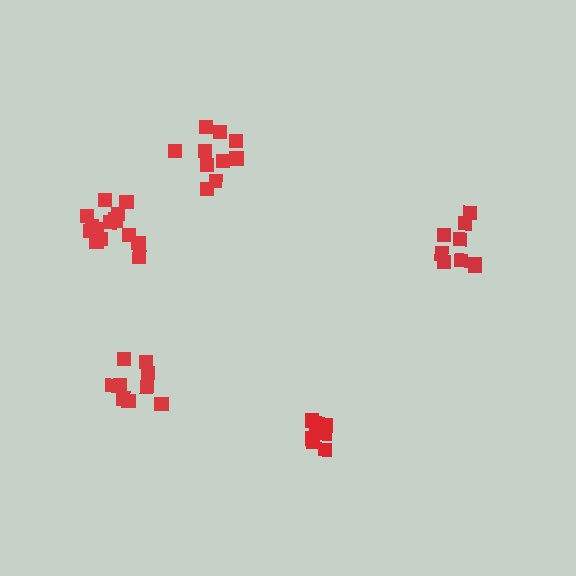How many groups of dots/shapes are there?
There are 5 groups.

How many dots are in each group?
Group 1: 9 dots, Group 2: 9 dots, Group 3: 9 dots, Group 4: 10 dots, Group 5: 14 dots (51 total).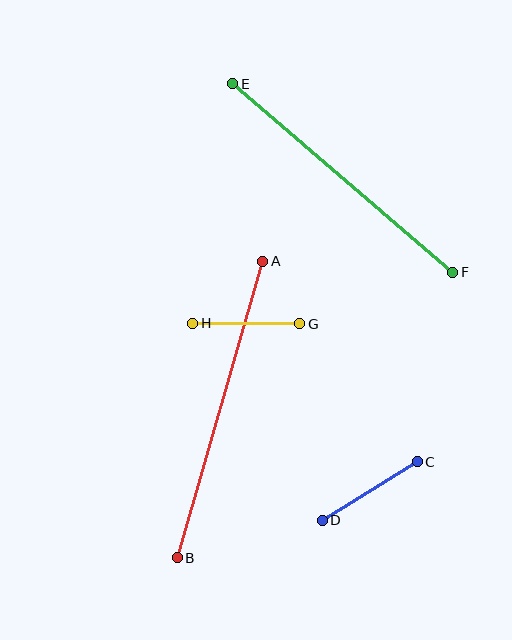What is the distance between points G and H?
The distance is approximately 107 pixels.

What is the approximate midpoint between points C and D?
The midpoint is at approximately (370, 491) pixels.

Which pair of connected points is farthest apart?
Points A and B are farthest apart.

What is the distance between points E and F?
The distance is approximately 289 pixels.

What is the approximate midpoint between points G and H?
The midpoint is at approximately (246, 324) pixels.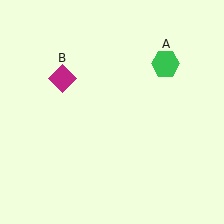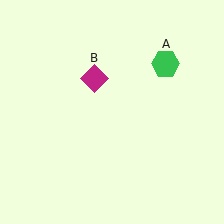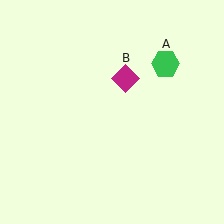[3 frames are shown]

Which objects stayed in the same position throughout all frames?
Green hexagon (object A) remained stationary.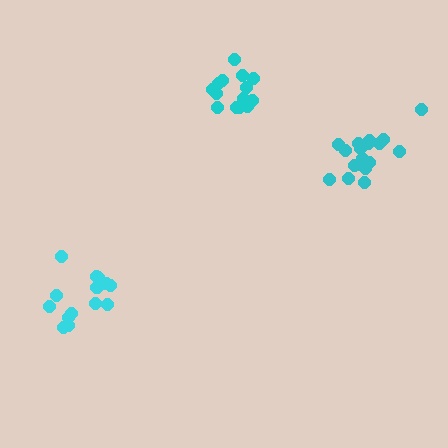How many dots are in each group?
Group 1: 20 dots, Group 2: 15 dots, Group 3: 15 dots (50 total).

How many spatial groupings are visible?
There are 3 spatial groupings.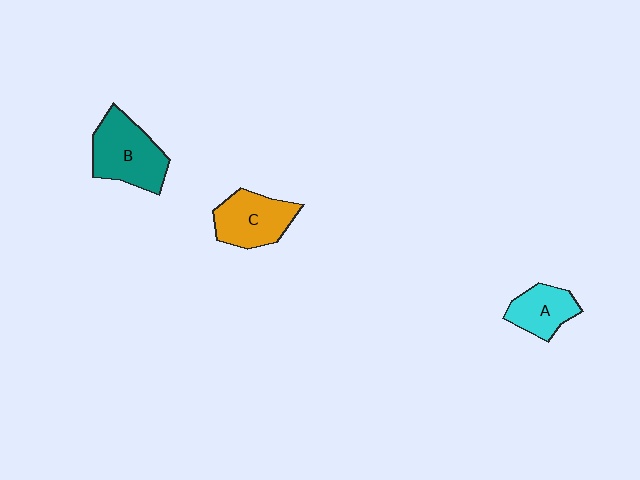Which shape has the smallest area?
Shape A (cyan).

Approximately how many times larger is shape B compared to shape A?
Approximately 1.6 times.